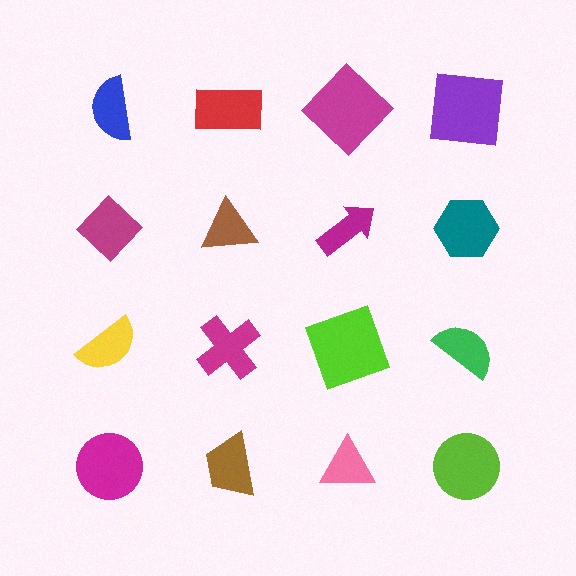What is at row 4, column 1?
A magenta circle.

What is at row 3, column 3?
A lime square.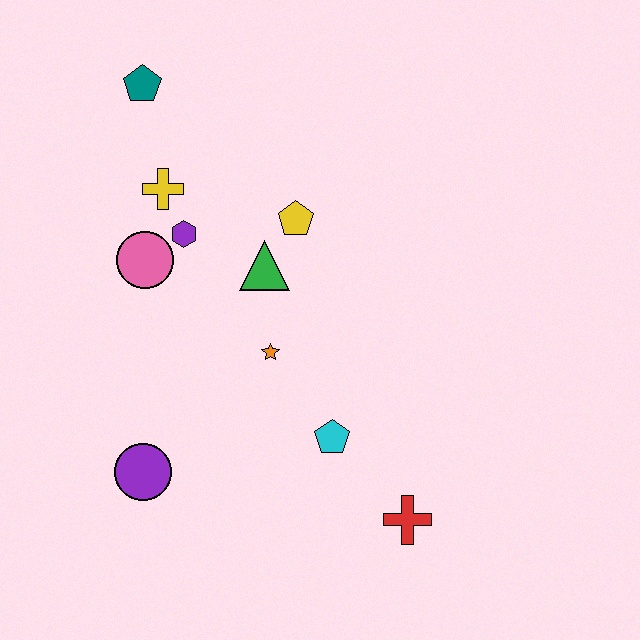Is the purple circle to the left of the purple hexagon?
Yes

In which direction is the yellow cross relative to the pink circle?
The yellow cross is above the pink circle.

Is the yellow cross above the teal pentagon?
No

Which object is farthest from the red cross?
The teal pentagon is farthest from the red cross.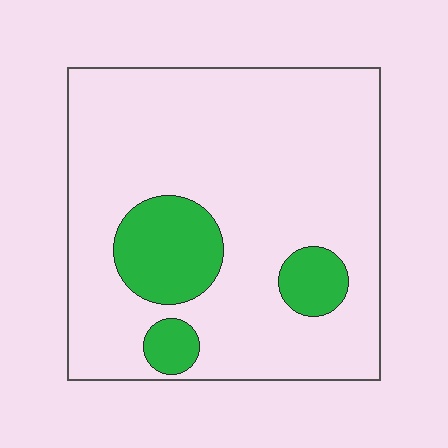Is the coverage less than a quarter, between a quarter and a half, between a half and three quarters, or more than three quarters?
Less than a quarter.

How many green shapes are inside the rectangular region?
3.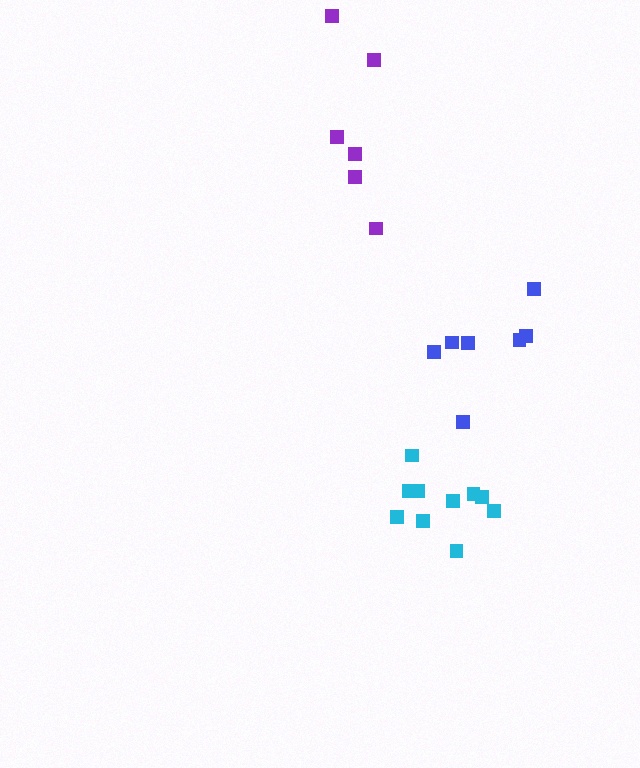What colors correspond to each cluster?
The clusters are colored: cyan, blue, purple.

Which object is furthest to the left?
The purple cluster is leftmost.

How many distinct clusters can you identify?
There are 3 distinct clusters.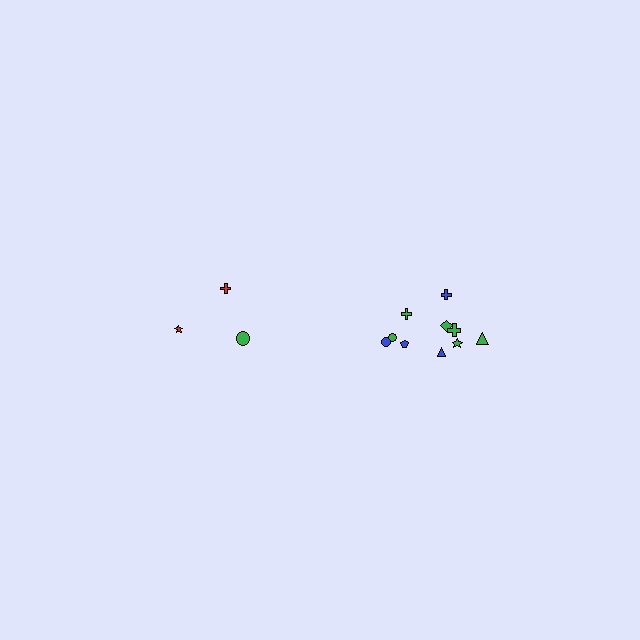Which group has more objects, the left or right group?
The right group.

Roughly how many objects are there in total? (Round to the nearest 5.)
Roughly 15 objects in total.